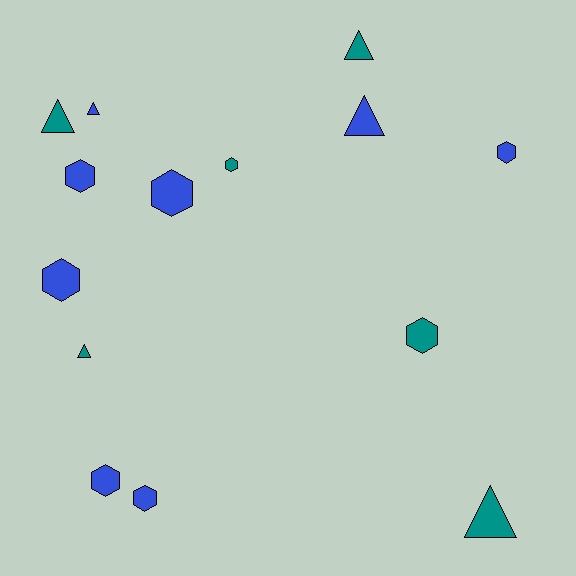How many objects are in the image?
There are 14 objects.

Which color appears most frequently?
Blue, with 8 objects.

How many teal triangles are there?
There are 4 teal triangles.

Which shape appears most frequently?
Hexagon, with 8 objects.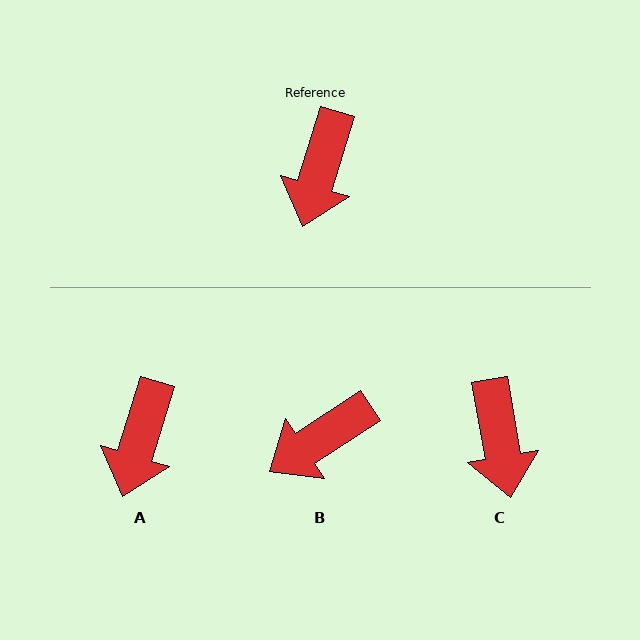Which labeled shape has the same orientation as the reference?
A.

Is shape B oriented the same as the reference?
No, it is off by about 39 degrees.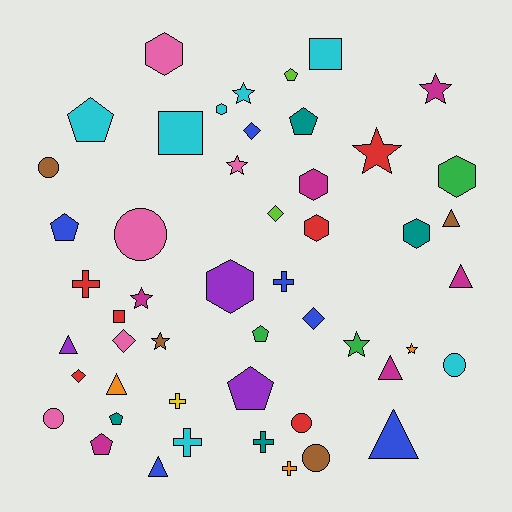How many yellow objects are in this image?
There is 1 yellow object.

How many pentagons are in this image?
There are 8 pentagons.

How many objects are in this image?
There are 50 objects.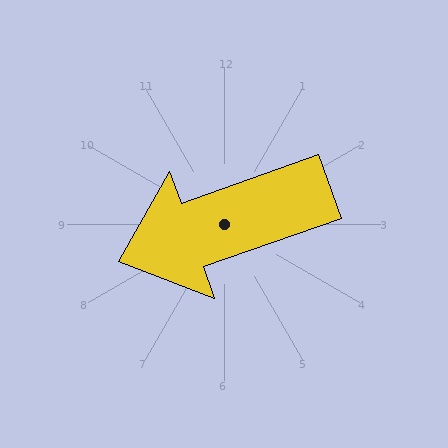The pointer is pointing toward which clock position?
Roughly 8 o'clock.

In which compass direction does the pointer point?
West.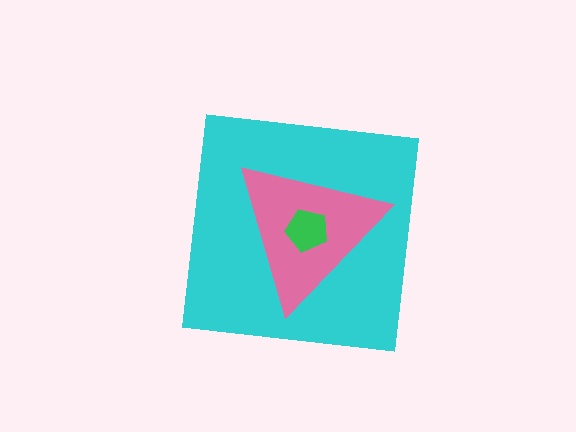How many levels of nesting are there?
3.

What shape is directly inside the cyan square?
The pink triangle.